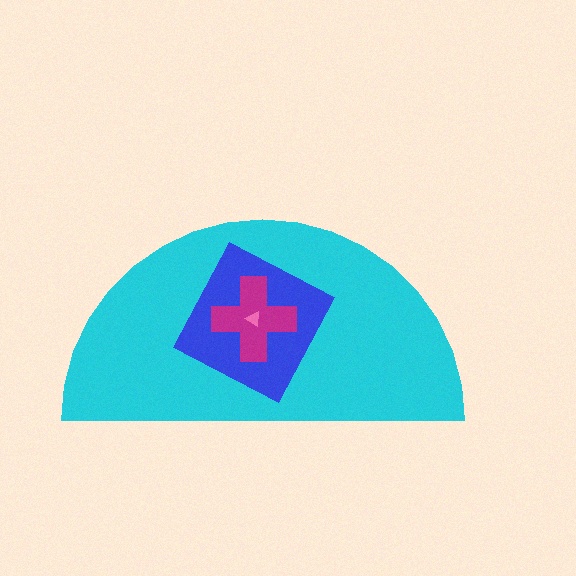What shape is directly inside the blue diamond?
The magenta cross.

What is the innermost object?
The pink triangle.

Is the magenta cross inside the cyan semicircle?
Yes.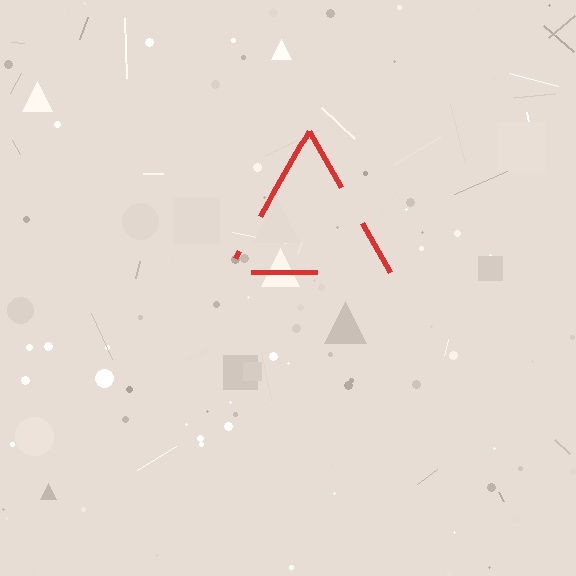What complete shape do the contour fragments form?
The contour fragments form a triangle.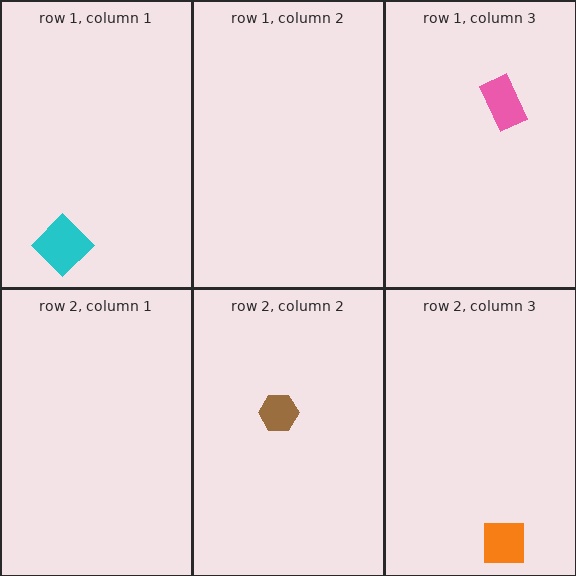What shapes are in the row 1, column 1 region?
The cyan diamond.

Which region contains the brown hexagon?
The row 2, column 2 region.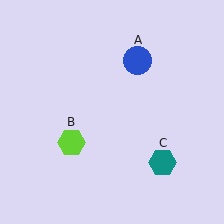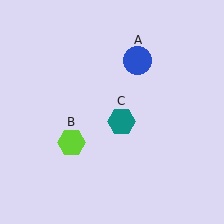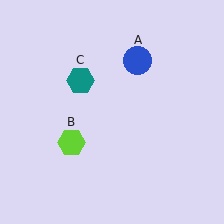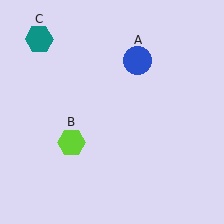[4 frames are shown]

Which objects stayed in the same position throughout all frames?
Blue circle (object A) and lime hexagon (object B) remained stationary.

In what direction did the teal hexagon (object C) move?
The teal hexagon (object C) moved up and to the left.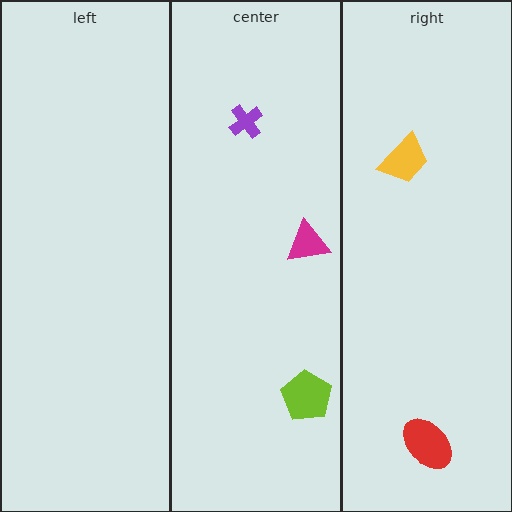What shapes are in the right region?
The yellow trapezoid, the red ellipse.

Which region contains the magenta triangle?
The center region.